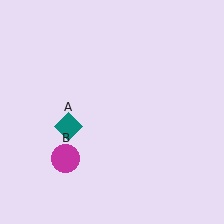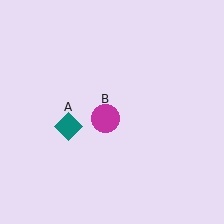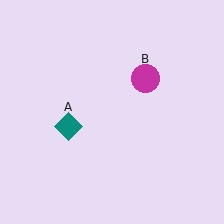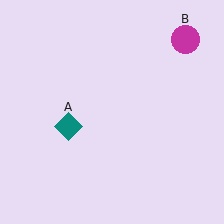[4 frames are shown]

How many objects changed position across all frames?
1 object changed position: magenta circle (object B).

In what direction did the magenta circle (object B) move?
The magenta circle (object B) moved up and to the right.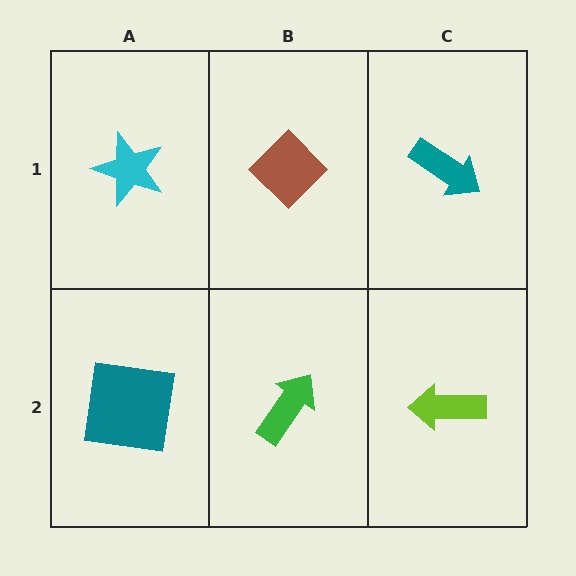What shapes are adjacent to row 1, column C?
A lime arrow (row 2, column C), a brown diamond (row 1, column B).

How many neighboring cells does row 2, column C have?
2.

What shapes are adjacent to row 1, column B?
A green arrow (row 2, column B), a cyan star (row 1, column A), a teal arrow (row 1, column C).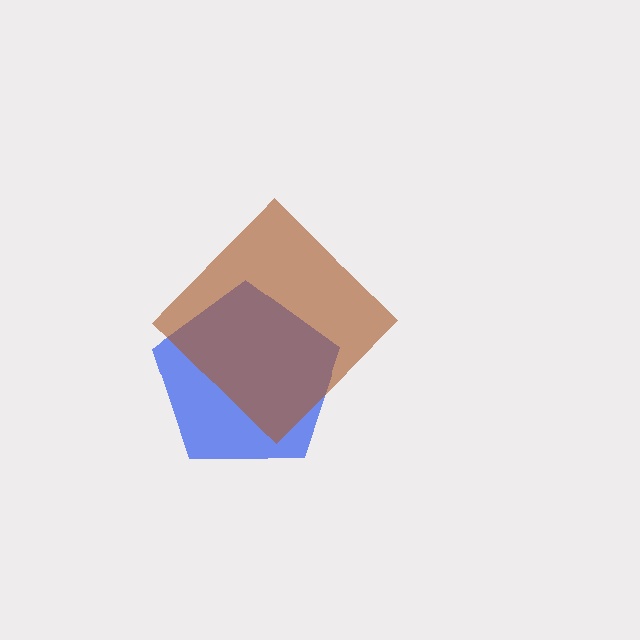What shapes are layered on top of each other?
The layered shapes are: a blue pentagon, a brown diamond.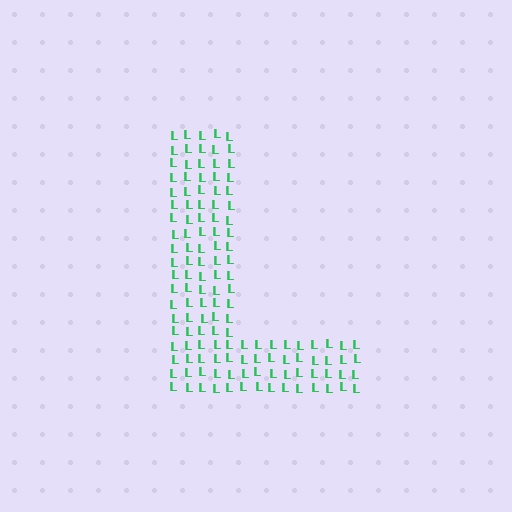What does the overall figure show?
The overall figure shows the letter L.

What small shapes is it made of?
It is made of small letter L's.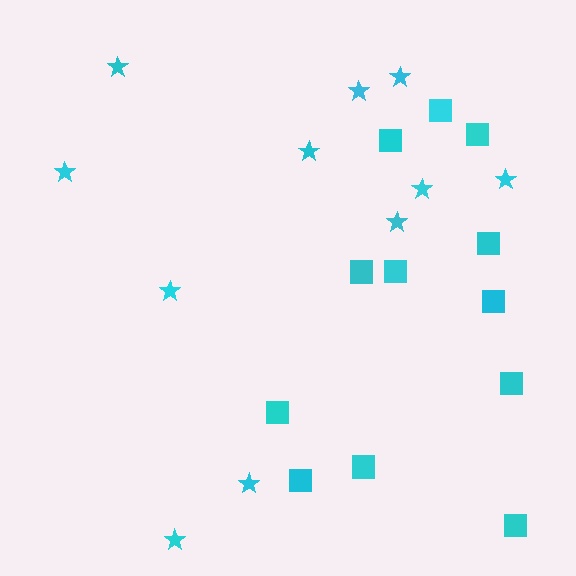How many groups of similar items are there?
There are 2 groups: one group of squares (12) and one group of stars (11).